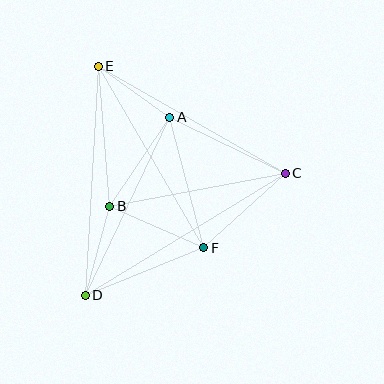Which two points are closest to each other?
Points A and E are closest to each other.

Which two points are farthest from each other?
Points C and D are farthest from each other.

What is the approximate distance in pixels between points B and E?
The distance between B and E is approximately 141 pixels.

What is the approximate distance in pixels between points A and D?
The distance between A and D is approximately 197 pixels.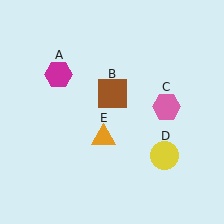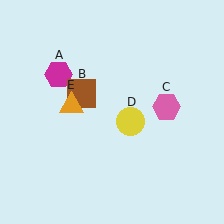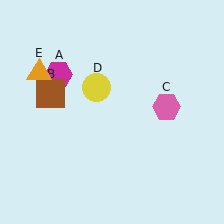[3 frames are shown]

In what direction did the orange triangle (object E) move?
The orange triangle (object E) moved up and to the left.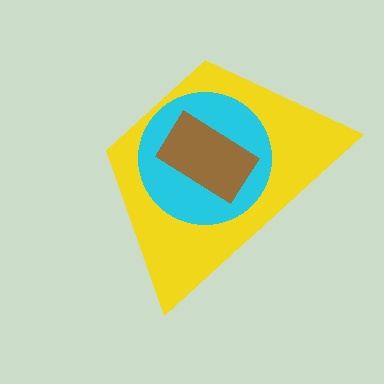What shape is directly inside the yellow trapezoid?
The cyan circle.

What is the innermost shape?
The brown rectangle.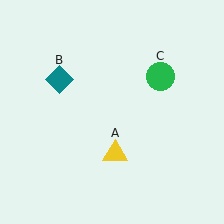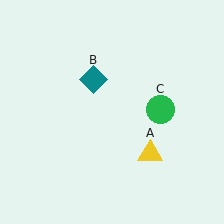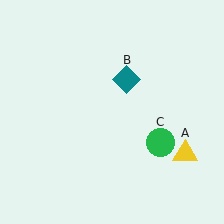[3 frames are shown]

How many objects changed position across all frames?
3 objects changed position: yellow triangle (object A), teal diamond (object B), green circle (object C).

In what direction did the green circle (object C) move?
The green circle (object C) moved down.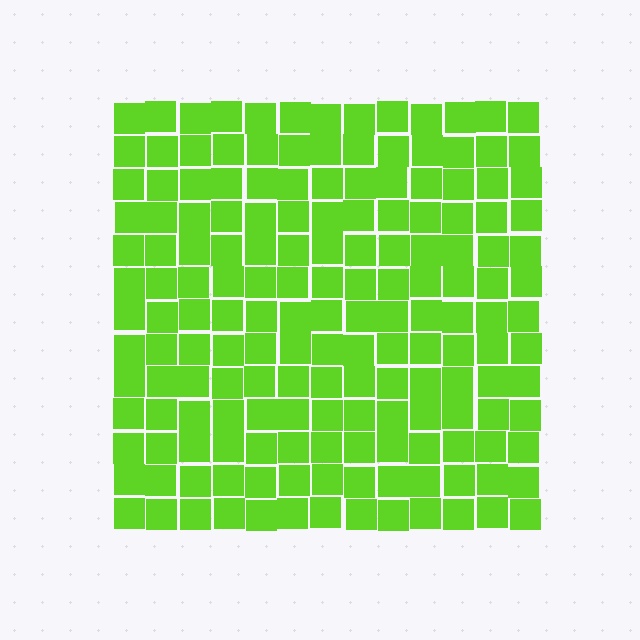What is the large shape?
The large shape is a square.